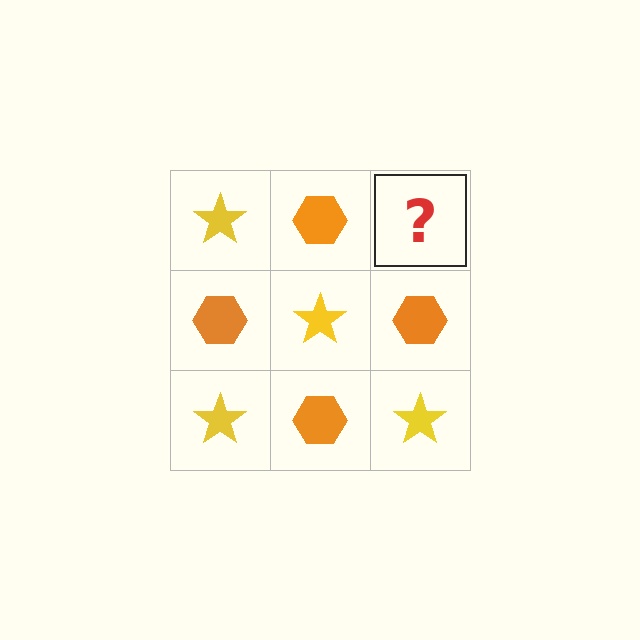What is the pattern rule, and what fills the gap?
The rule is that it alternates yellow star and orange hexagon in a checkerboard pattern. The gap should be filled with a yellow star.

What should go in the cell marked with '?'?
The missing cell should contain a yellow star.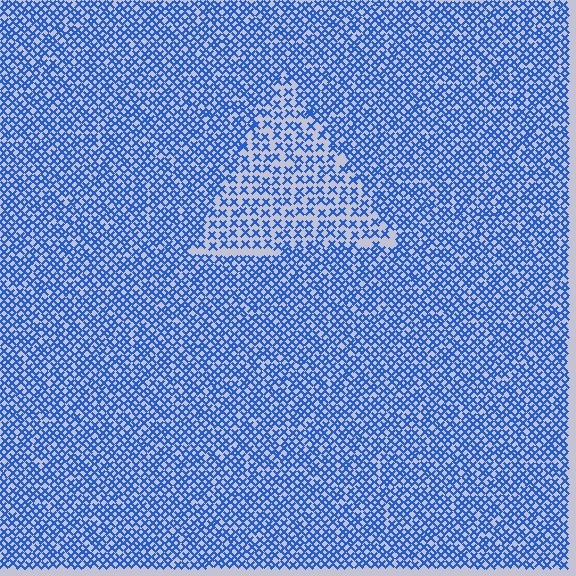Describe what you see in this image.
The image contains small blue elements arranged at two different densities. A triangle-shaped region is visible where the elements are less densely packed than the surrounding area.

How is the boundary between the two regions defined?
The boundary is defined by a change in element density (approximately 1.7x ratio). All elements are the same color, size, and shape.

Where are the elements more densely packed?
The elements are more densely packed outside the triangle boundary.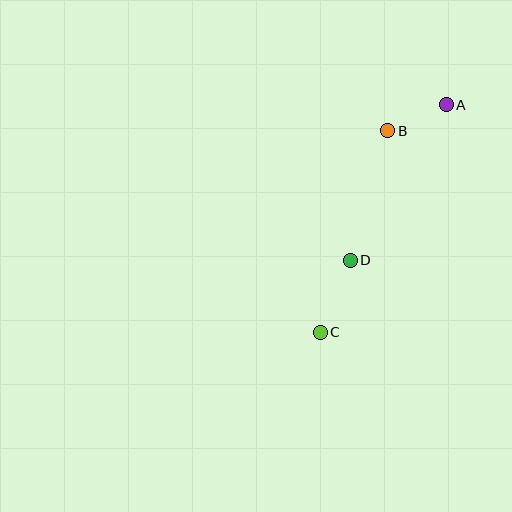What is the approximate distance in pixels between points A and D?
The distance between A and D is approximately 183 pixels.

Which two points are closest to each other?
Points A and B are closest to each other.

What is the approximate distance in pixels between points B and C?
The distance between B and C is approximately 212 pixels.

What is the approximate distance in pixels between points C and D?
The distance between C and D is approximately 78 pixels.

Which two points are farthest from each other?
Points A and C are farthest from each other.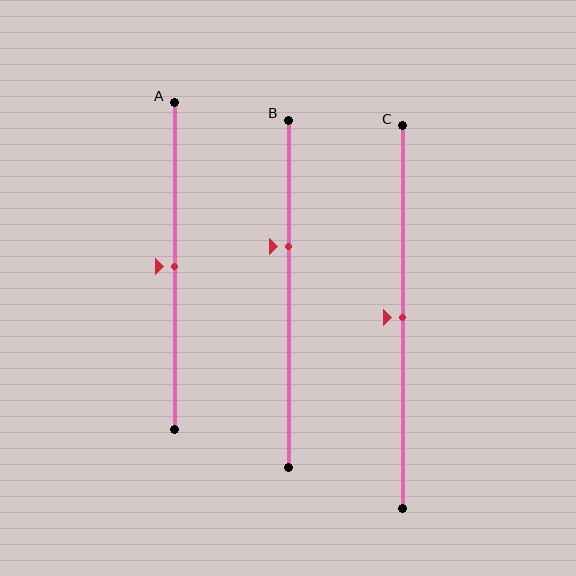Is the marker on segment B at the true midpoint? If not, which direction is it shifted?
No, the marker on segment B is shifted upward by about 14% of the segment length.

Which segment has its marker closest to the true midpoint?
Segment A has its marker closest to the true midpoint.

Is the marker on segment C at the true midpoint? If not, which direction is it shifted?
Yes, the marker on segment C is at the true midpoint.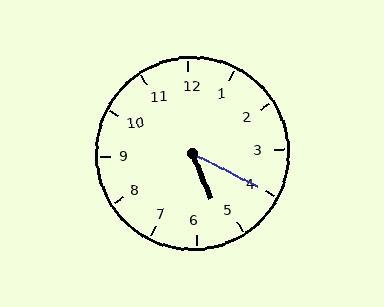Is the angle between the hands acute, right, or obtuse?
It is acute.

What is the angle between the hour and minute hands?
Approximately 40 degrees.